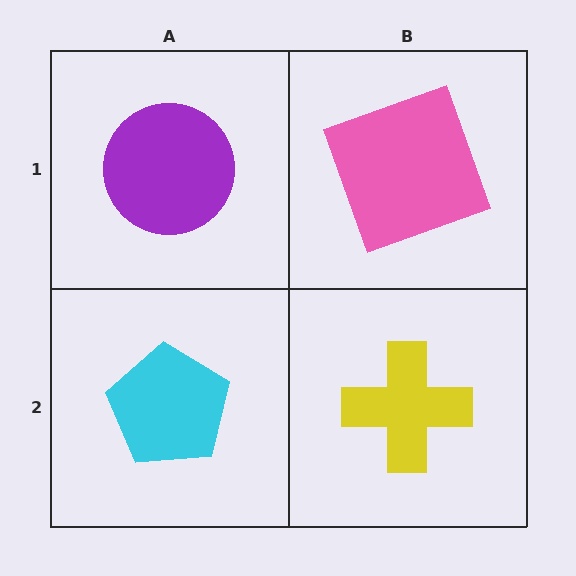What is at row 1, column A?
A purple circle.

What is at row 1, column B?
A pink square.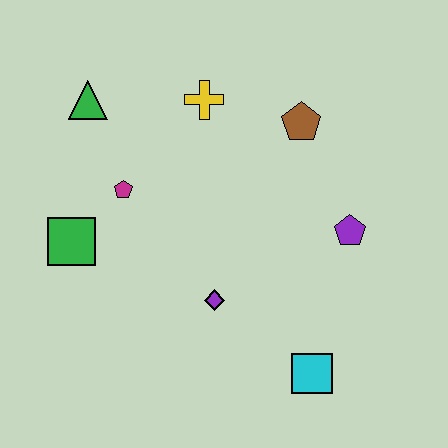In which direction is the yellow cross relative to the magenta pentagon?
The yellow cross is above the magenta pentagon.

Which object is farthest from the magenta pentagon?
The cyan square is farthest from the magenta pentagon.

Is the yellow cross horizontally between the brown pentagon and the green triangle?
Yes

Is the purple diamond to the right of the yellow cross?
Yes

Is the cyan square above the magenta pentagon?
No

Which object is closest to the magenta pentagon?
The green square is closest to the magenta pentagon.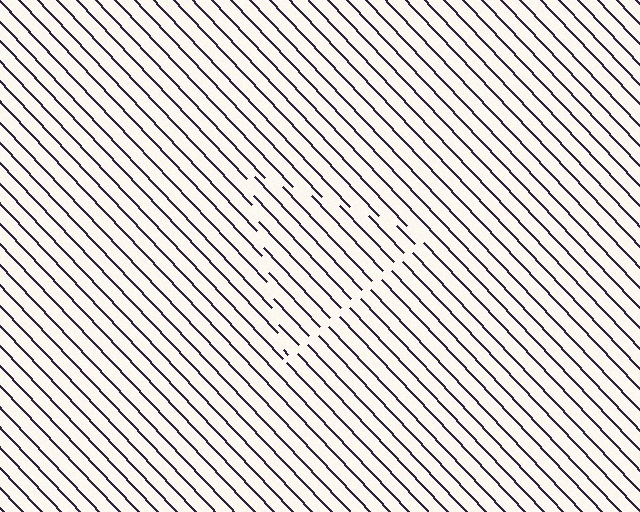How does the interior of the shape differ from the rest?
The interior of the shape contains the same grating, shifted by half a period — the contour is defined by the phase discontinuity where line-ends from the inner and outer gratings abut.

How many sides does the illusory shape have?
3 sides — the line-ends trace a triangle.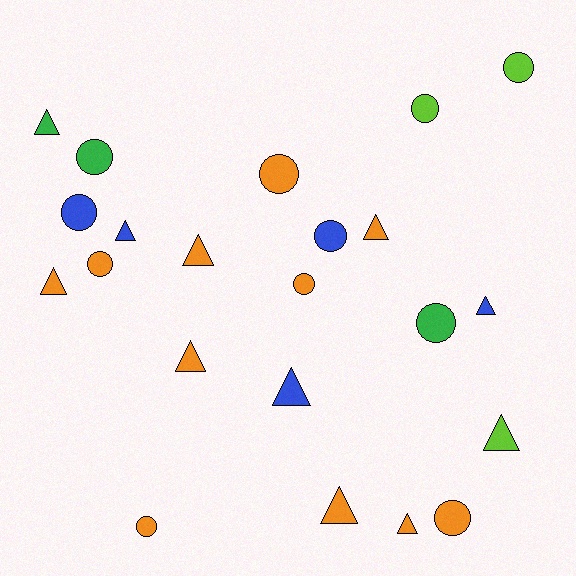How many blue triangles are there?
There are 3 blue triangles.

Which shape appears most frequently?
Circle, with 11 objects.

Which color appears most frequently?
Orange, with 11 objects.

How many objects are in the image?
There are 22 objects.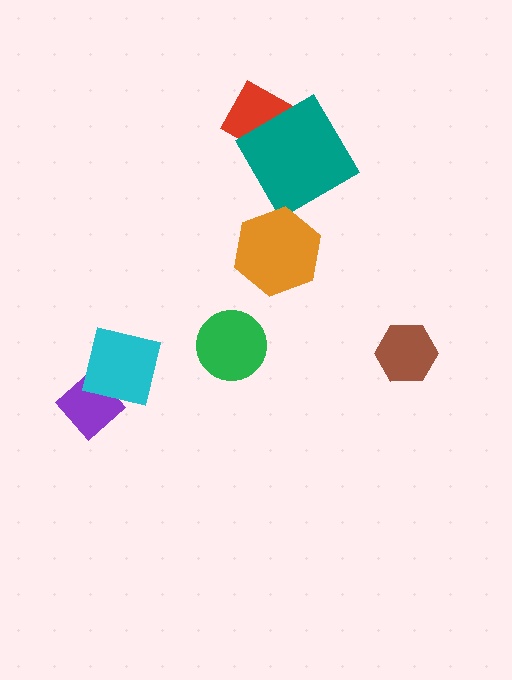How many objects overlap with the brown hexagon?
0 objects overlap with the brown hexagon.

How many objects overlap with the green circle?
0 objects overlap with the green circle.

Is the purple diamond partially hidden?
Yes, it is partially covered by another shape.